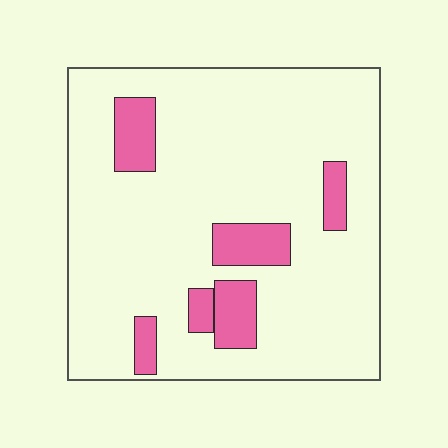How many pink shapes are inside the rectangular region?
6.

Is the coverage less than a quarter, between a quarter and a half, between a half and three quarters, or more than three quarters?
Less than a quarter.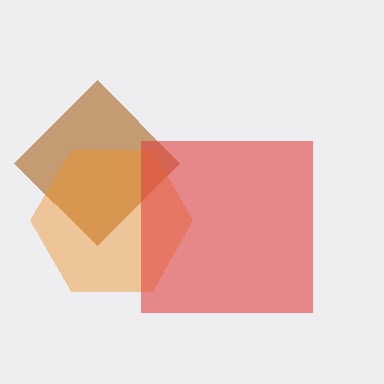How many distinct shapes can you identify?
There are 3 distinct shapes: a brown diamond, an orange hexagon, a red square.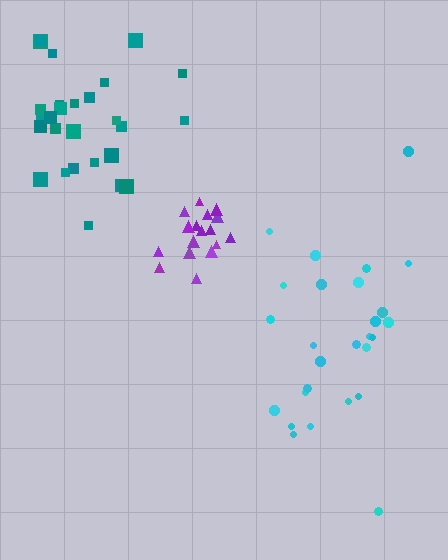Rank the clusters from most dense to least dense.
purple, teal, cyan.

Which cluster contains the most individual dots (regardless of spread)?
Teal (27).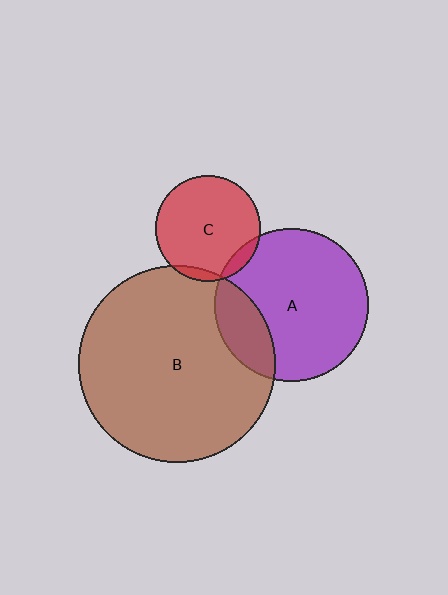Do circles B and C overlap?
Yes.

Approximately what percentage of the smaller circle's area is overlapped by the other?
Approximately 5%.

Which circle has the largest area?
Circle B (brown).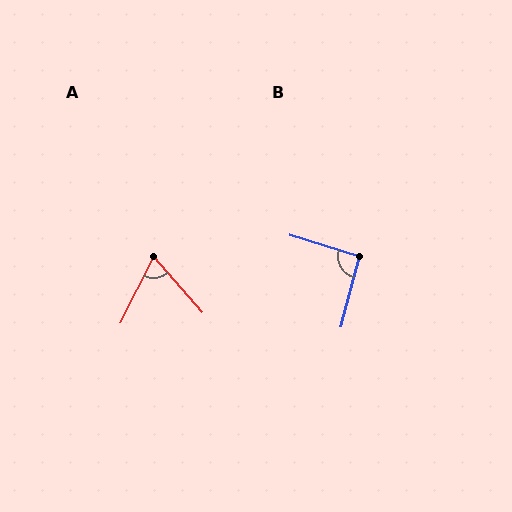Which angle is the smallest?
A, at approximately 68 degrees.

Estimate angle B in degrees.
Approximately 93 degrees.